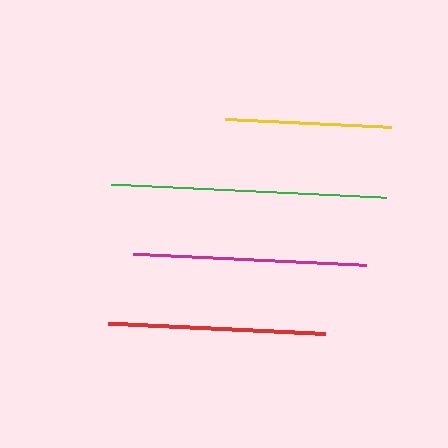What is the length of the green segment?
The green segment is approximately 276 pixels long.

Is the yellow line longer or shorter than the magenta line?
The magenta line is longer than the yellow line.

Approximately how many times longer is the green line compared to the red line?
The green line is approximately 1.3 times the length of the red line.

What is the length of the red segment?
The red segment is approximately 217 pixels long.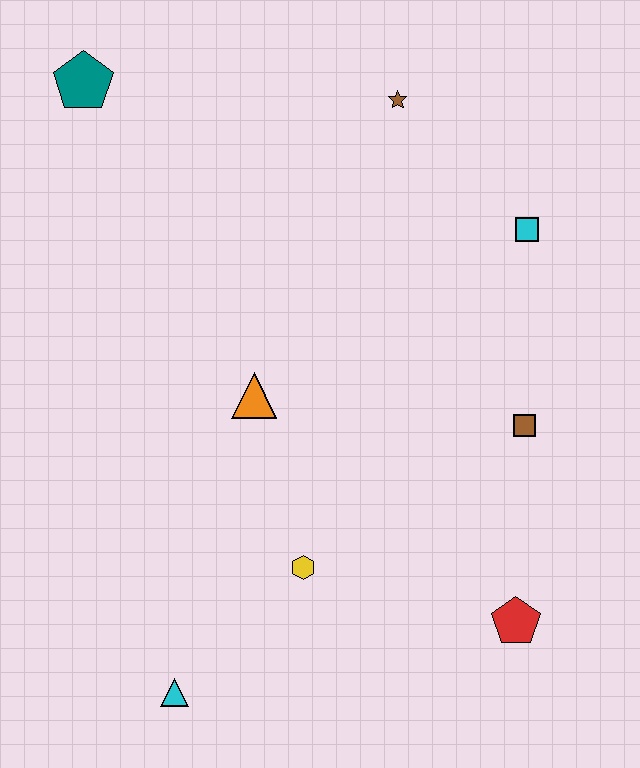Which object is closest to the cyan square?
The brown star is closest to the cyan square.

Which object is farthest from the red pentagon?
The teal pentagon is farthest from the red pentagon.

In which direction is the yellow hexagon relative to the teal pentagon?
The yellow hexagon is below the teal pentagon.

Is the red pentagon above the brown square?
No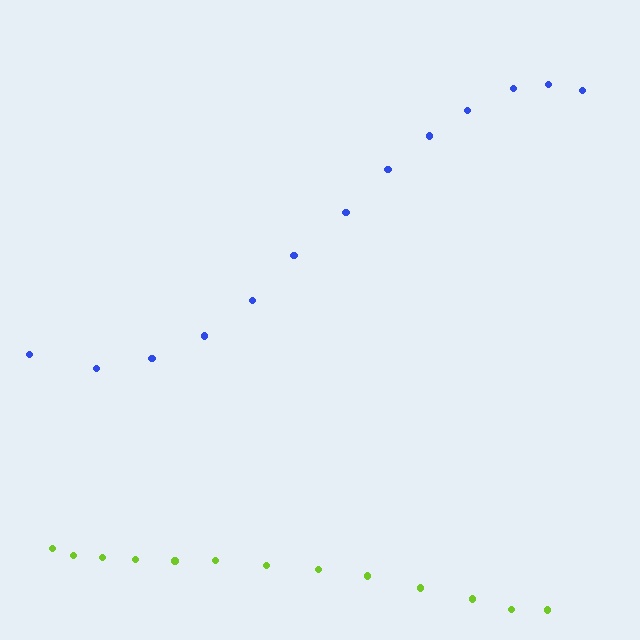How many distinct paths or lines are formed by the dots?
There are 2 distinct paths.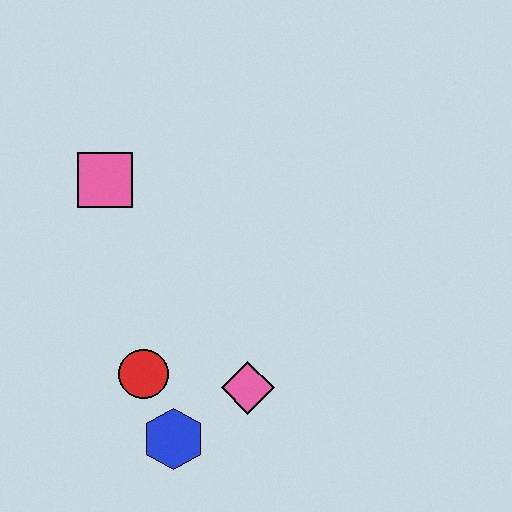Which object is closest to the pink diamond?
The blue hexagon is closest to the pink diamond.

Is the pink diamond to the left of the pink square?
No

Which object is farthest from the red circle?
The pink square is farthest from the red circle.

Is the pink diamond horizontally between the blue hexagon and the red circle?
No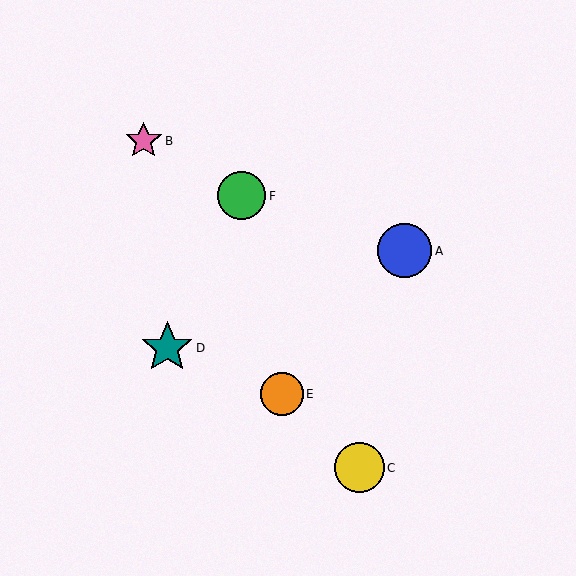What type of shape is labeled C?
Shape C is a yellow circle.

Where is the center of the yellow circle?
The center of the yellow circle is at (360, 468).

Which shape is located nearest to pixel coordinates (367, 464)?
The yellow circle (labeled C) at (360, 468) is nearest to that location.